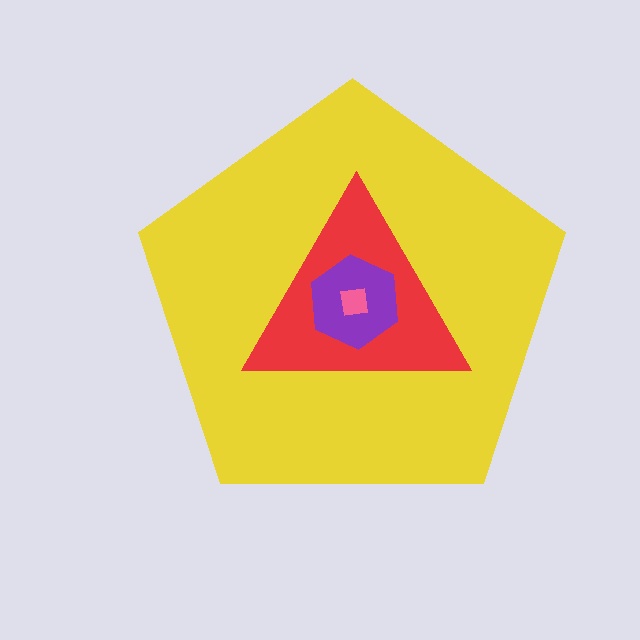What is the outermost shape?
The yellow pentagon.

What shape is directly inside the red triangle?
The purple hexagon.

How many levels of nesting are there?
4.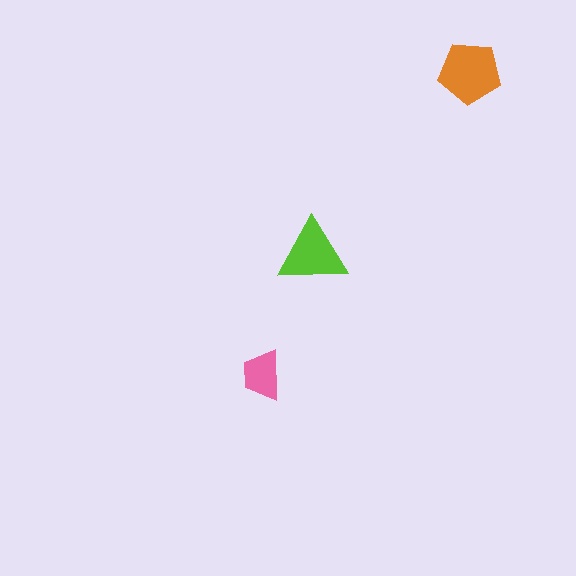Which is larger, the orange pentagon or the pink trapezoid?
The orange pentagon.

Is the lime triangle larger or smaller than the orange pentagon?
Smaller.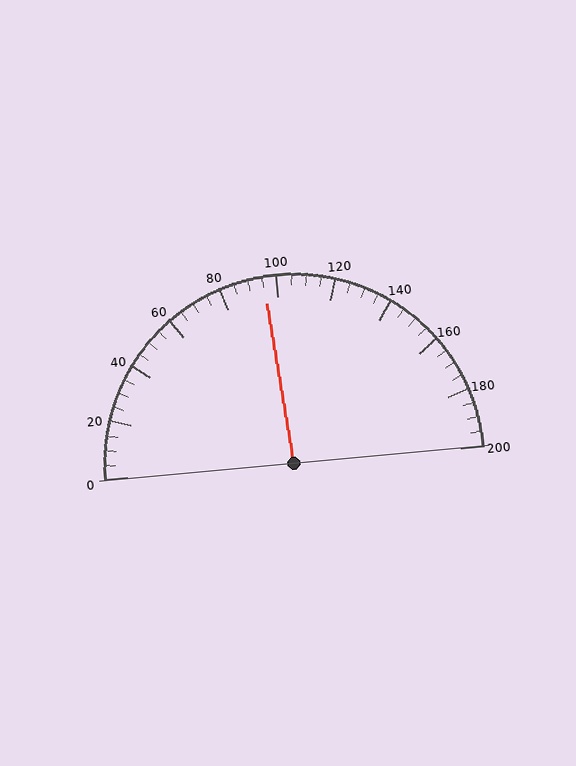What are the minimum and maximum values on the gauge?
The gauge ranges from 0 to 200.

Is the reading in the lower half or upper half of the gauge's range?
The reading is in the lower half of the range (0 to 200).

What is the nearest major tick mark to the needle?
The nearest major tick mark is 100.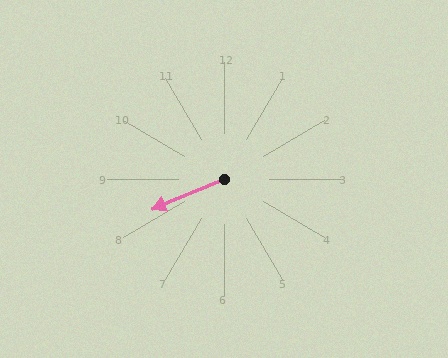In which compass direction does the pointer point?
Southwest.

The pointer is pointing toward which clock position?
Roughly 8 o'clock.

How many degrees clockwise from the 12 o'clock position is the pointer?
Approximately 247 degrees.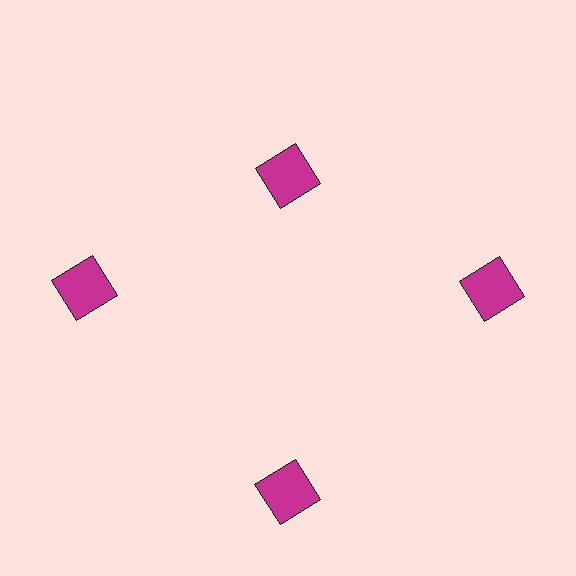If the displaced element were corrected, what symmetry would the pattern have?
It would have 4-fold rotational symmetry — the pattern would map onto itself every 90 degrees.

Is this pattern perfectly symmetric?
No. The 4 magenta squares are arranged in a ring, but one element near the 12 o'clock position is pulled inward toward the center, breaking the 4-fold rotational symmetry.